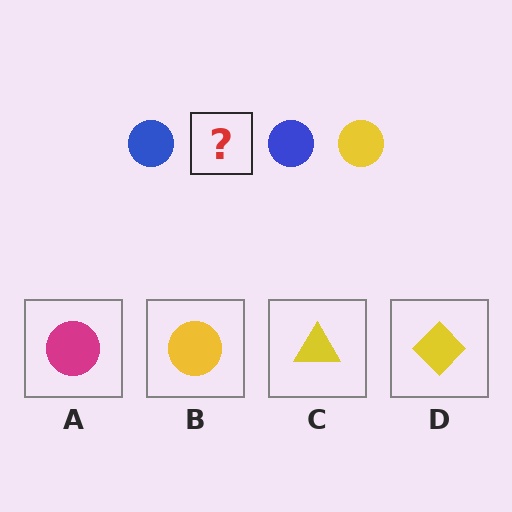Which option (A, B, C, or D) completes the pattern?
B.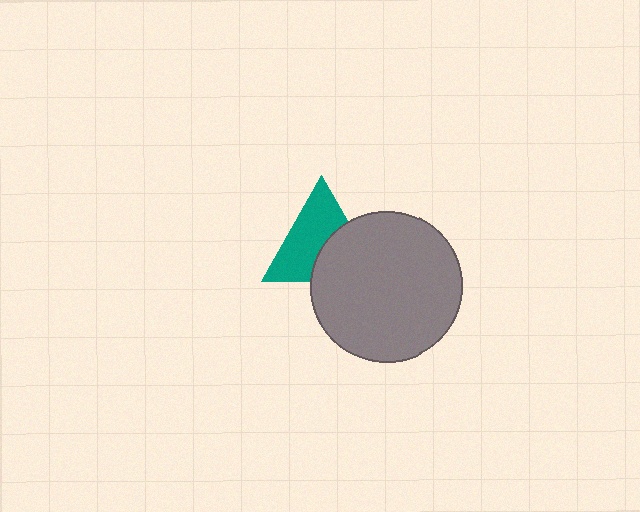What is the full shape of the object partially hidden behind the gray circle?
The partially hidden object is a teal triangle.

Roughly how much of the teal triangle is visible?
About half of it is visible (roughly 60%).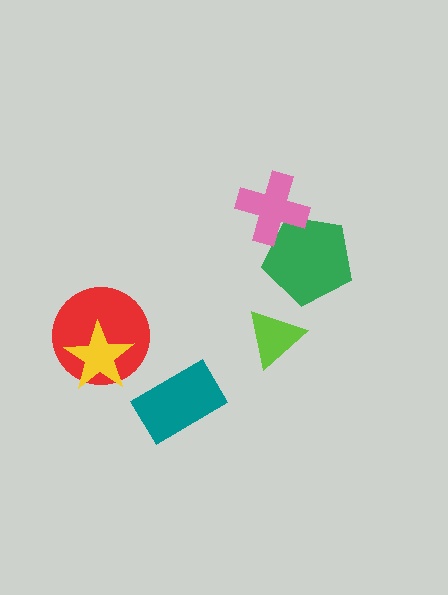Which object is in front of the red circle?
The yellow star is in front of the red circle.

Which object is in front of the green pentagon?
The pink cross is in front of the green pentagon.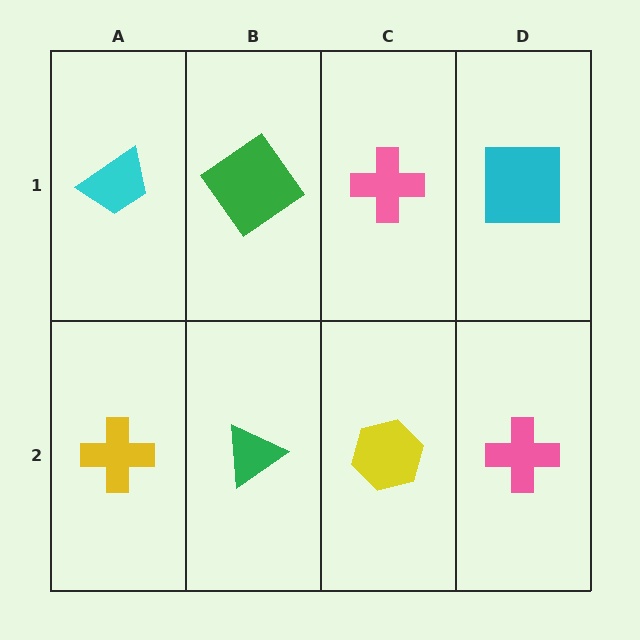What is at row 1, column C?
A pink cross.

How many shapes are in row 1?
4 shapes.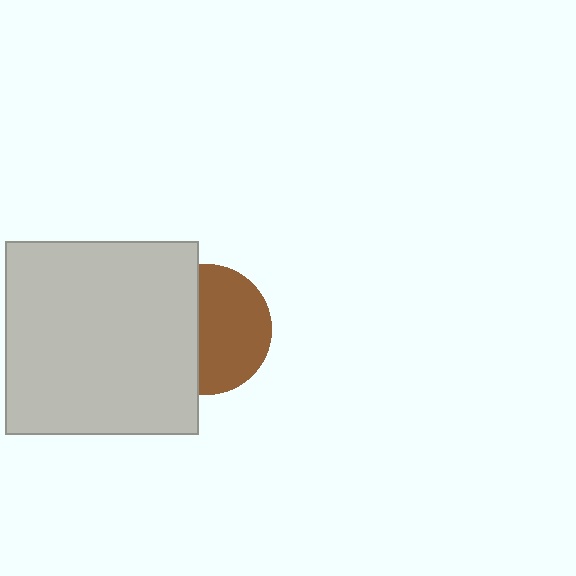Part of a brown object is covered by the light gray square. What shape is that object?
It is a circle.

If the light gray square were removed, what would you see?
You would see the complete brown circle.